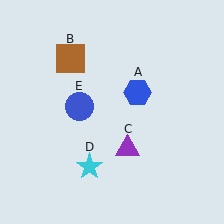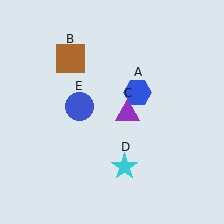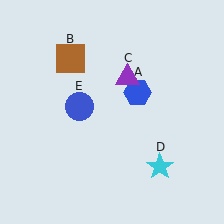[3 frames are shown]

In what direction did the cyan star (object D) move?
The cyan star (object D) moved right.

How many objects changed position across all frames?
2 objects changed position: purple triangle (object C), cyan star (object D).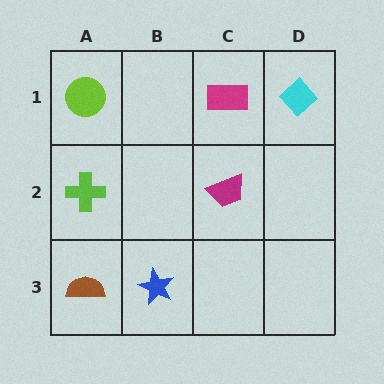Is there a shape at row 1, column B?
No, that cell is empty.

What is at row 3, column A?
A brown semicircle.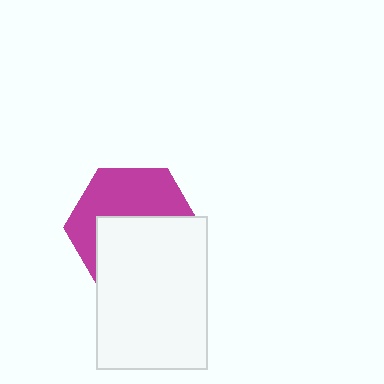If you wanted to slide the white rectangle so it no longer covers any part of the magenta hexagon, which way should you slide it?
Slide it down — that is the most direct way to separate the two shapes.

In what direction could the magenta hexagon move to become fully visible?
The magenta hexagon could move up. That would shift it out from behind the white rectangle entirely.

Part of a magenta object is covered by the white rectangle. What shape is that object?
It is a hexagon.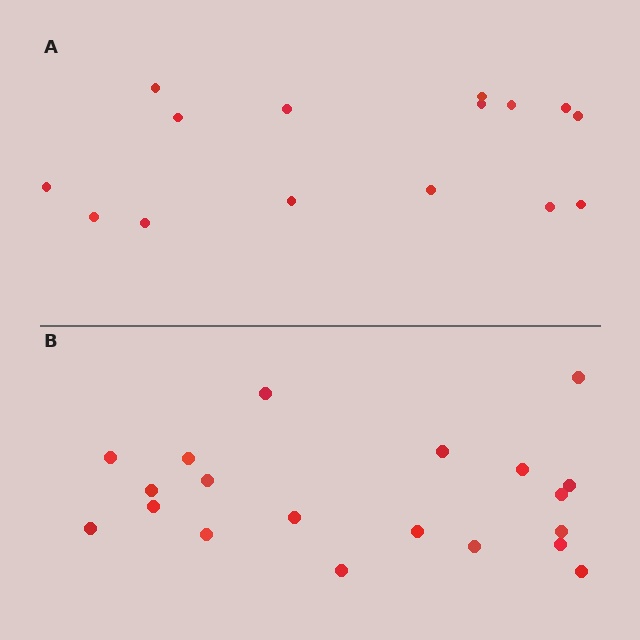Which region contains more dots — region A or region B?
Region B (the bottom region) has more dots.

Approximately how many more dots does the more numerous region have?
Region B has about 5 more dots than region A.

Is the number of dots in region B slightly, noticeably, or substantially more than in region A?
Region B has noticeably more, but not dramatically so. The ratio is roughly 1.3 to 1.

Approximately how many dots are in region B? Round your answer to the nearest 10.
About 20 dots.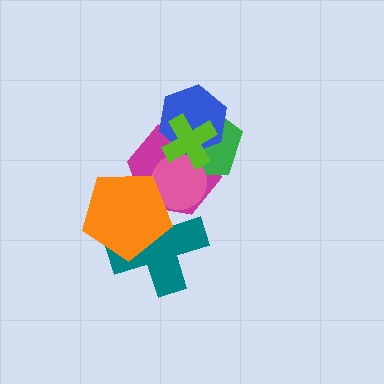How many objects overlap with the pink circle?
5 objects overlap with the pink circle.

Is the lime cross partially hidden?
No, no other shape covers it.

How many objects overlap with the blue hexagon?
3 objects overlap with the blue hexagon.